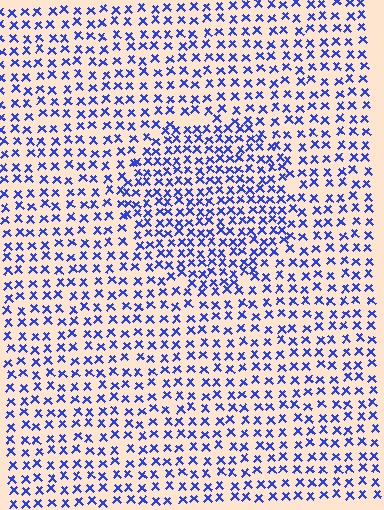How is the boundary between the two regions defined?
The boundary is defined by a change in element density (approximately 1.6x ratio). All elements are the same color, size, and shape.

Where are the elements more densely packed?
The elements are more densely packed inside the circle boundary.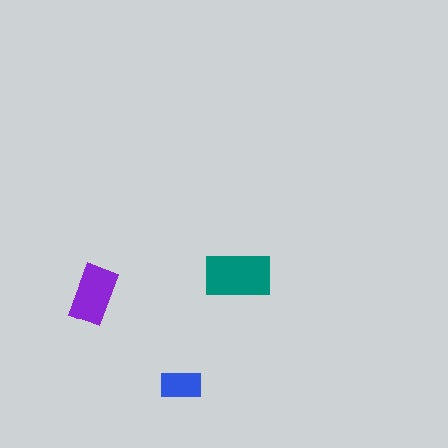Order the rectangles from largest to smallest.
the teal one, the purple one, the blue one.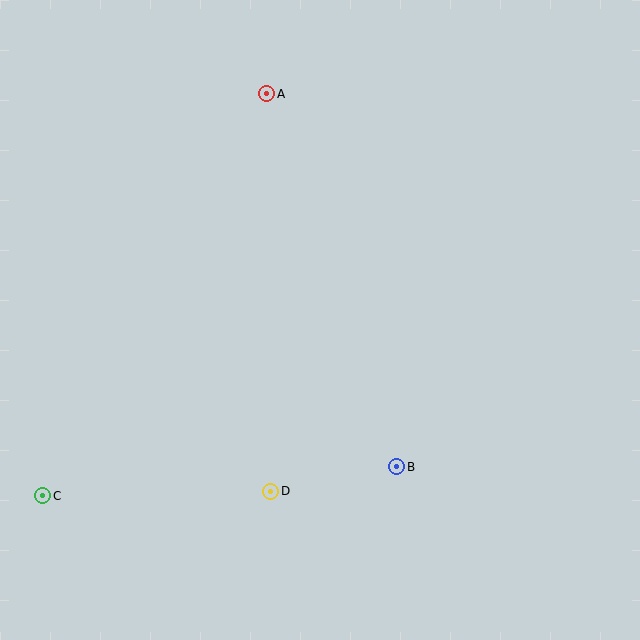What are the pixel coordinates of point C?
Point C is at (43, 496).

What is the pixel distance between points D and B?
The distance between D and B is 129 pixels.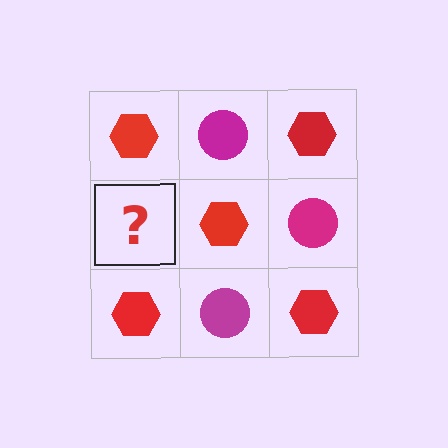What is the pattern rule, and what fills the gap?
The rule is that it alternates red hexagon and magenta circle in a checkerboard pattern. The gap should be filled with a magenta circle.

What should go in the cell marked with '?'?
The missing cell should contain a magenta circle.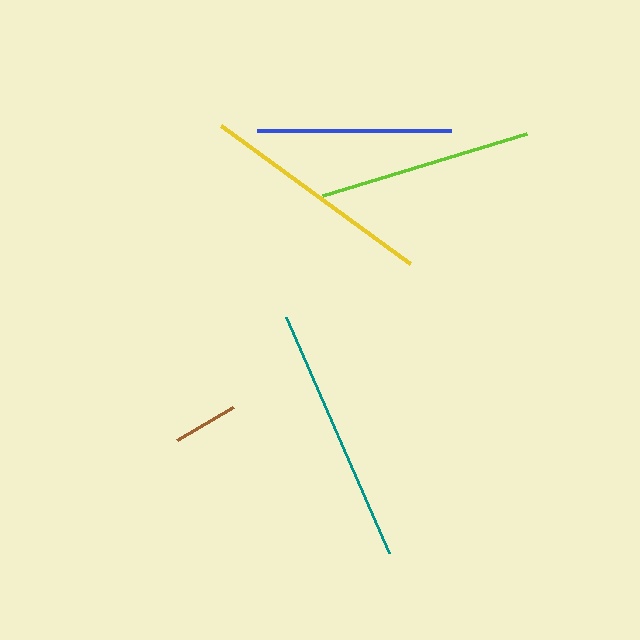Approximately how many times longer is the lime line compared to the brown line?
The lime line is approximately 3.3 times the length of the brown line.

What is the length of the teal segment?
The teal segment is approximately 257 pixels long.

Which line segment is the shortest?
The brown line is the shortest at approximately 65 pixels.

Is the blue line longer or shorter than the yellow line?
The yellow line is longer than the blue line.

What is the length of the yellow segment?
The yellow segment is approximately 234 pixels long.